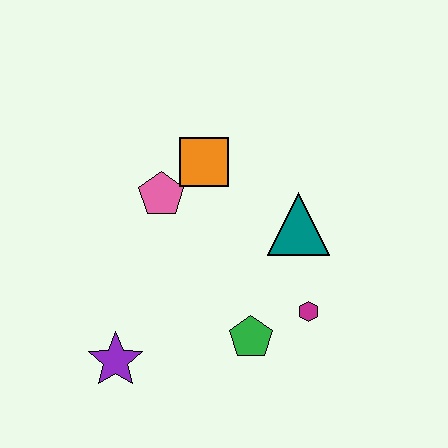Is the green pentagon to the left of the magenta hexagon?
Yes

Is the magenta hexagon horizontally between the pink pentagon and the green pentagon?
No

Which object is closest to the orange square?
The pink pentagon is closest to the orange square.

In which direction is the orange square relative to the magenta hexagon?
The orange square is above the magenta hexagon.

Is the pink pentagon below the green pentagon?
No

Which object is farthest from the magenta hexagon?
The purple star is farthest from the magenta hexagon.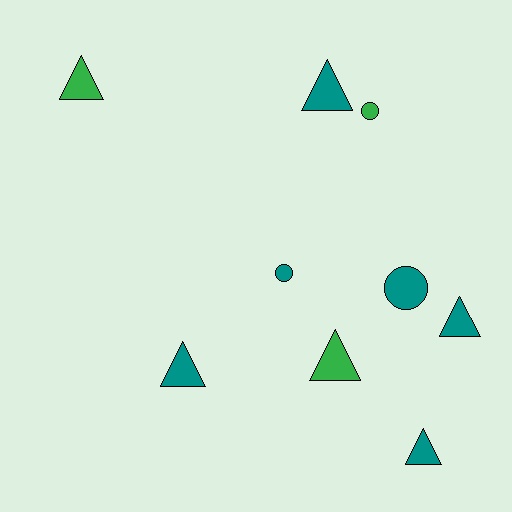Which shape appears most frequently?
Triangle, with 6 objects.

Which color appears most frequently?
Teal, with 6 objects.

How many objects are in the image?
There are 9 objects.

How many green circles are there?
There is 1 green circle.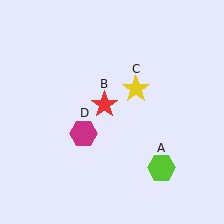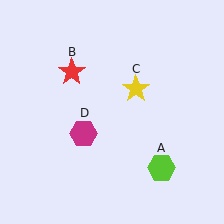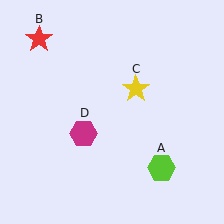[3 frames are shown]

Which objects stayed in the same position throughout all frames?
Lime hexagon (object A) and yellow star (object C) and magenta hexagon (object D) remained stationary.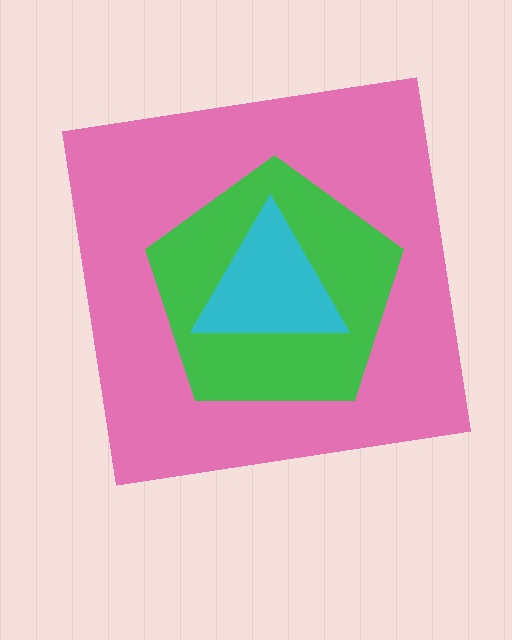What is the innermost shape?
The cyan triangle.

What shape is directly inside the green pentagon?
The cyan triangle.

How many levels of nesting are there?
3.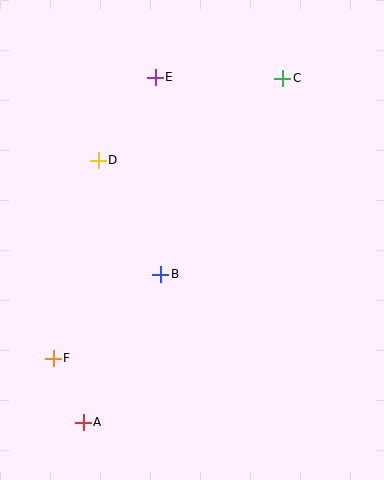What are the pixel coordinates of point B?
Point B is at (161, 274).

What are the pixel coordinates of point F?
Point F is at (53, 358).